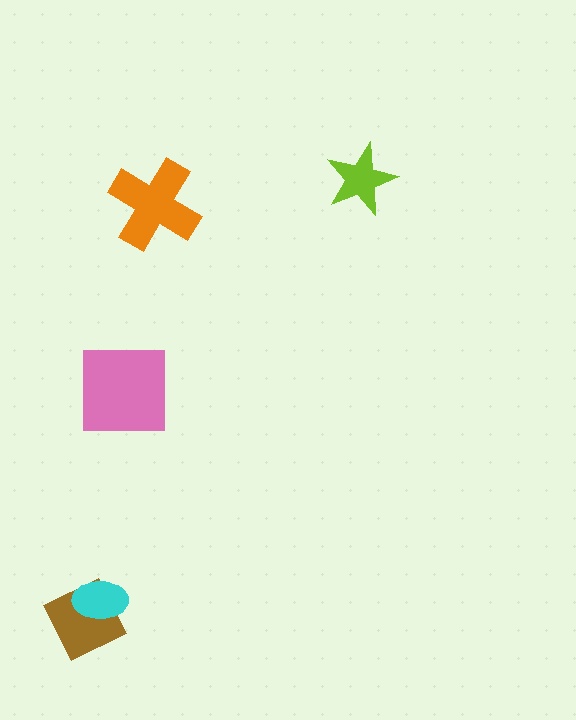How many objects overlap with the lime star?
0 objects overlap with the lime star.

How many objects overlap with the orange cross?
0 objects overlap with the orange cross.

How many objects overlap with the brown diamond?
1 object overlaps with the brown diamond.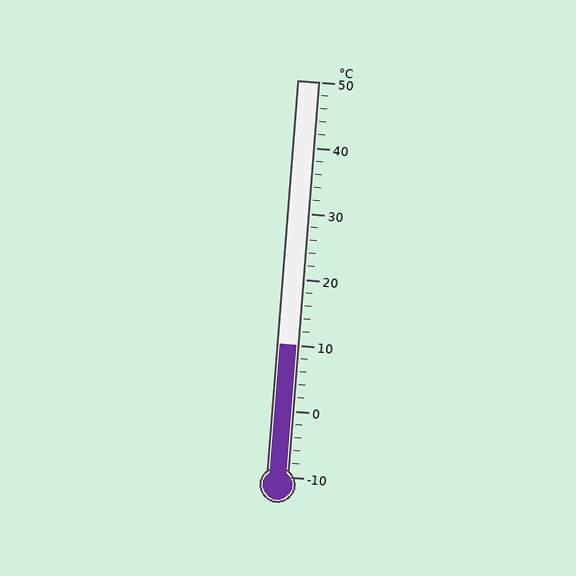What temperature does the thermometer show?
The thermometer shows approximately 10°C.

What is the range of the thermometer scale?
The thermometer scale ranges from -10°C to 50°C.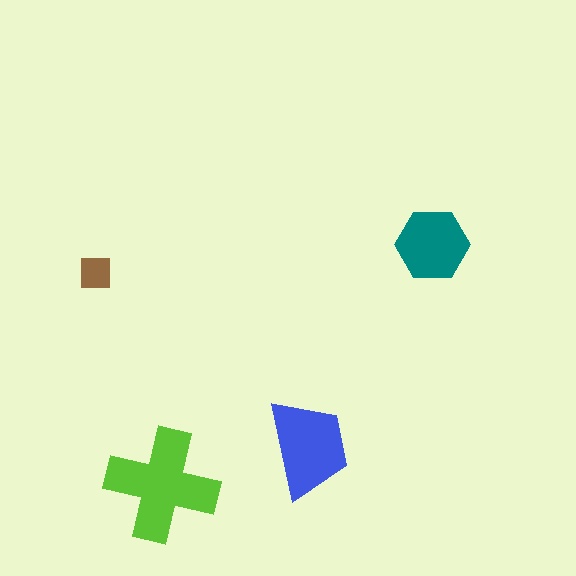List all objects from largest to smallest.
The lime cross, the blue trapezoid, the teal hexagon, the brown square.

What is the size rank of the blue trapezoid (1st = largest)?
2nd.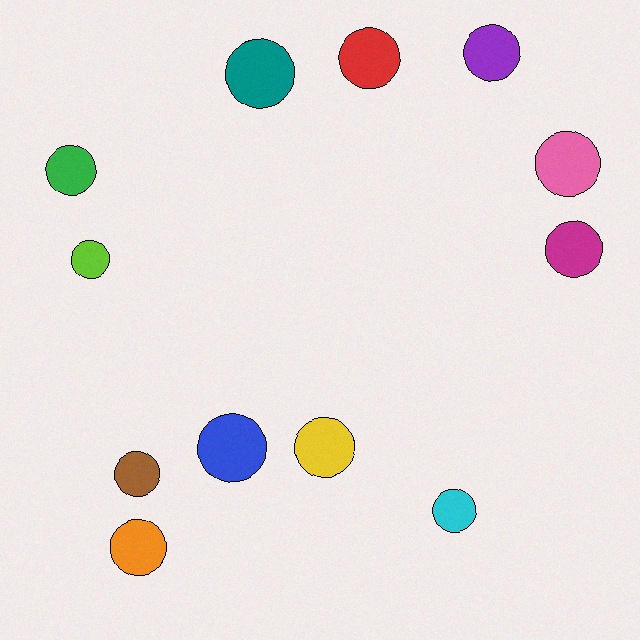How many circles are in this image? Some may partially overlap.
There are 12 circles.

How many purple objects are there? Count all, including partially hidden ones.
There is 1 purple object.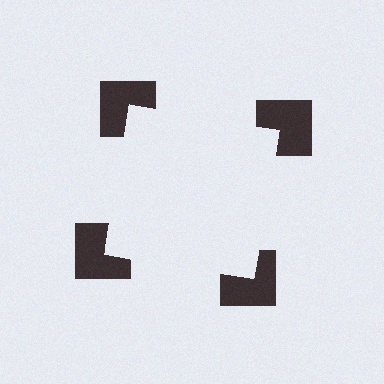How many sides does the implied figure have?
4 sides.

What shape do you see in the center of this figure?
An illusory square — its edges are inferred from the aligned wedge cuts in the notched squares, not physically drawn.